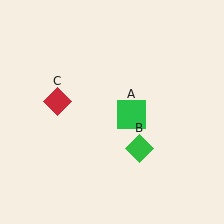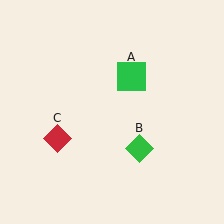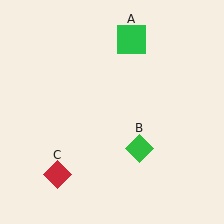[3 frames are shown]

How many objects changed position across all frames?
2 objects changed position: green square (object A), red diamond (object C).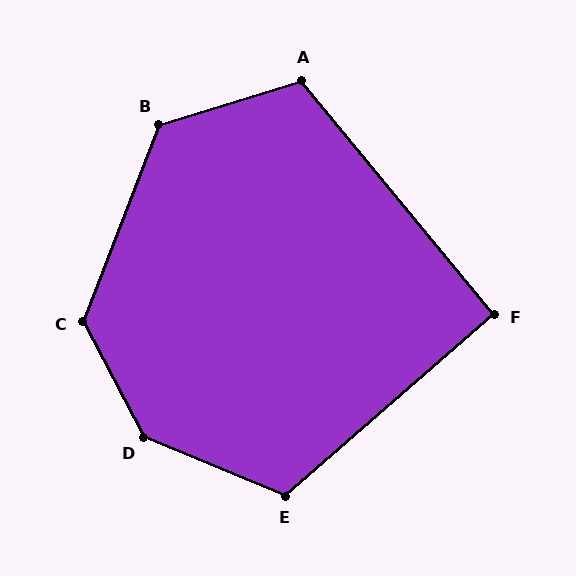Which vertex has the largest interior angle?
D, at approximately 140 degrees.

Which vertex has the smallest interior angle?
F, at approximately 92 degrees.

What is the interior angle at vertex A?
Approximately 112 degrees (obtuse).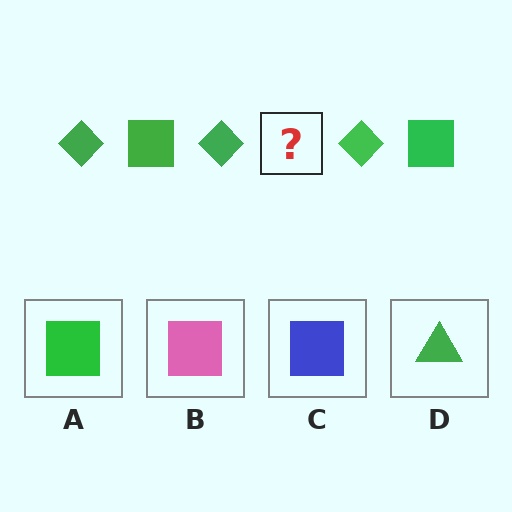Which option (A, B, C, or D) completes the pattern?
A.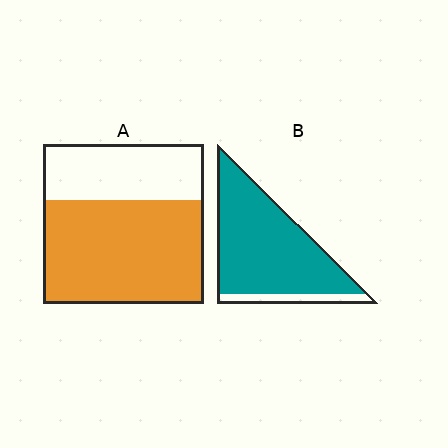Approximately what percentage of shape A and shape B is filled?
A is approximately 65% and B is approximately 90%.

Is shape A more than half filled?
Yes.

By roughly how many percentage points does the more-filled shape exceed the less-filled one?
By roughly 25 percentage points (B over A).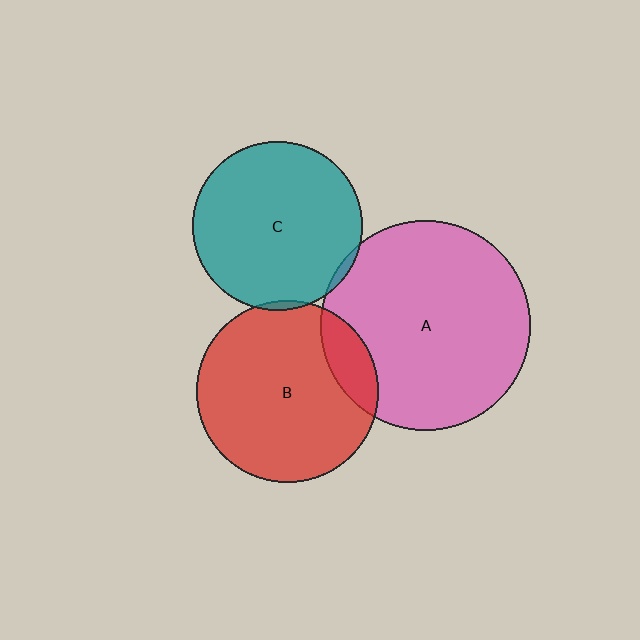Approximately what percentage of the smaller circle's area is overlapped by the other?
Approximately 5%.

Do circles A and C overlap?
Yes.